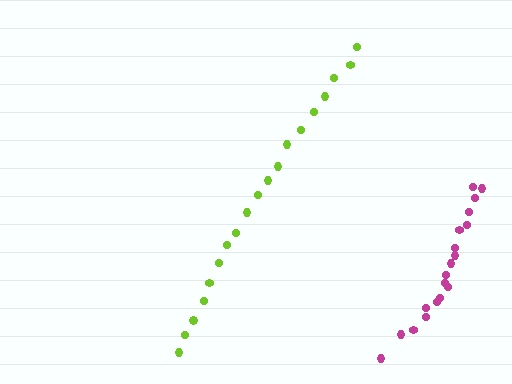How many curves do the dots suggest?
There are 2 distinct paths.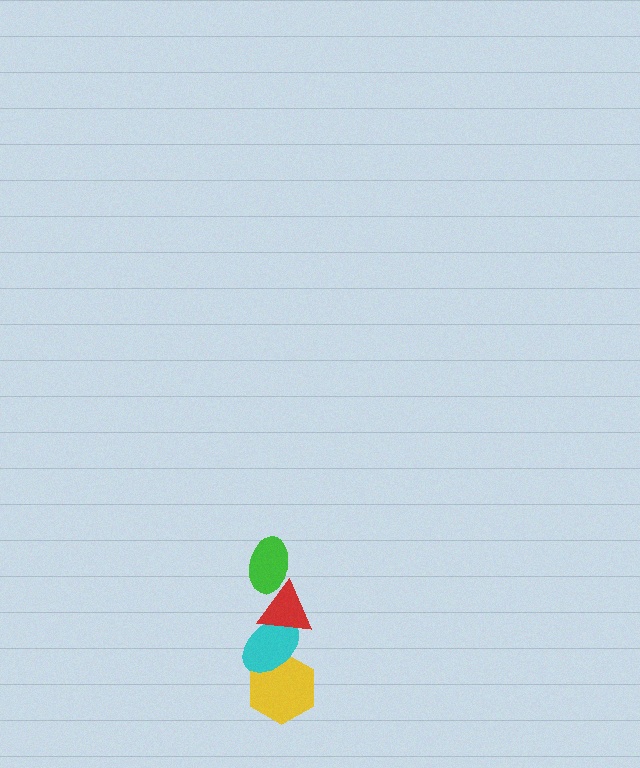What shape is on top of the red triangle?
The green ellipse is on top of the red triangle.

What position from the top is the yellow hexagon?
The yellow hexagon is 4th from the top.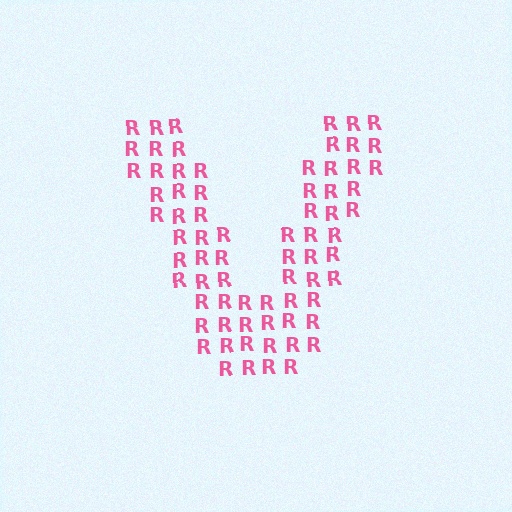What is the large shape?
The large shape is the letter V.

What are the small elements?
The small elements are letter R's.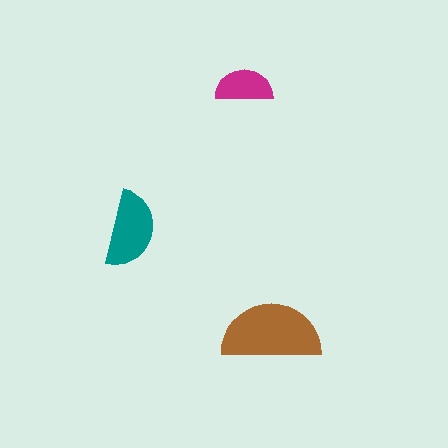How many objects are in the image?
There are 3 objects in the image.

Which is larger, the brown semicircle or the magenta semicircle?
The brown one.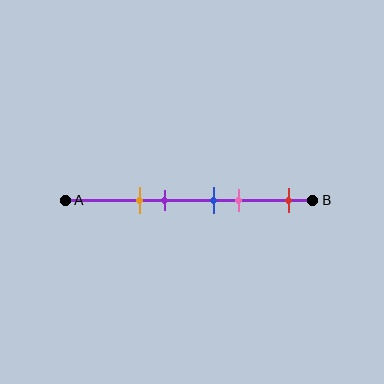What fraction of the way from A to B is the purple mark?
The purple mark is approximately 40% (0.4) of the way from A to B.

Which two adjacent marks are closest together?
The blue and pink marks are the closest adjacent pair.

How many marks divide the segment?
There are 5 marks dividing the segment.